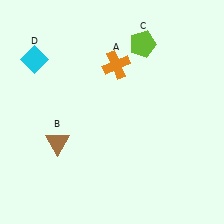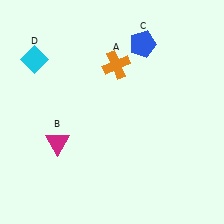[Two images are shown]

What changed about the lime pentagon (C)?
In Image 1, C is lime. In Image 2, it changed to blue.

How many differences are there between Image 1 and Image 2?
There are 2 differences between the two images.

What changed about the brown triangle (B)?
In Image 1, B is brown. In Image 2, it changed to magenta.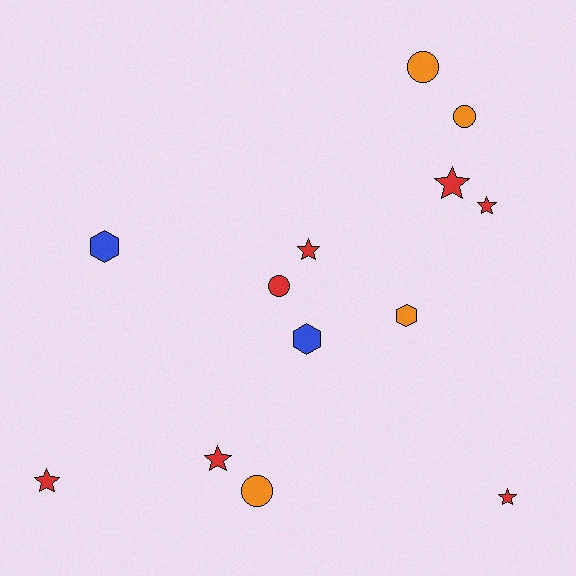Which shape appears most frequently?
Star, with 6 objects.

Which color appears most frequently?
Red, with 7 objects.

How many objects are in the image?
There are 13 objects.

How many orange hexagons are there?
There is 1 orange hexagon.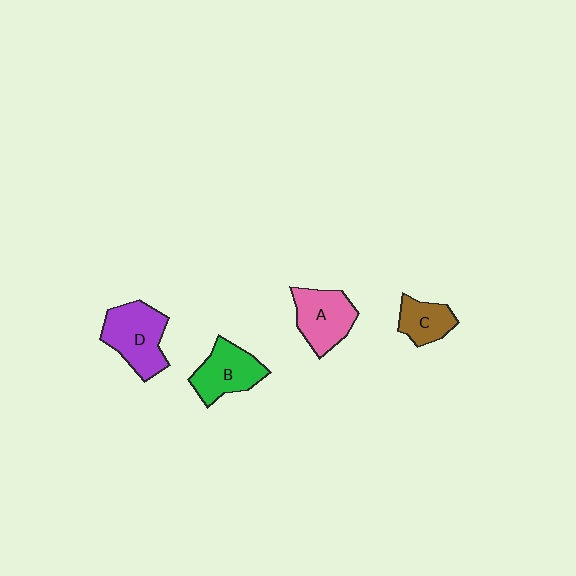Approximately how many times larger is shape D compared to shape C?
Approximately 1.7 times.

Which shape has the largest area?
Shape D (purple).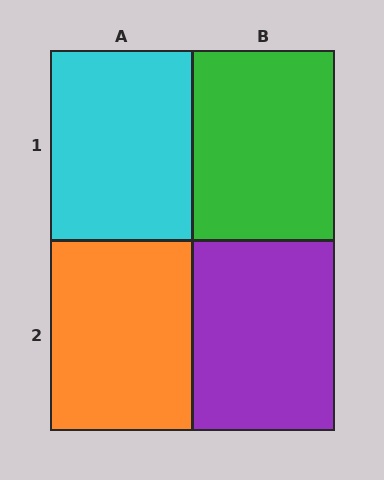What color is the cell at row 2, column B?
Purple.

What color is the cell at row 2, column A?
Orange.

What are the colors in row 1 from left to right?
Cyan, green.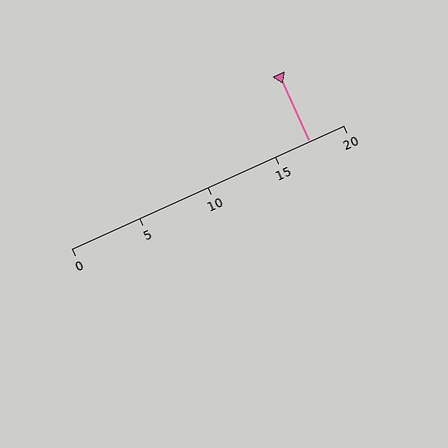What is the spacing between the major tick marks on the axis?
The major ticks are spaced 5 apart.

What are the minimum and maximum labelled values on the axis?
The axis runs from 0 to 20.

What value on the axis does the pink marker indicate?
The marker indicates approximately 17.5.